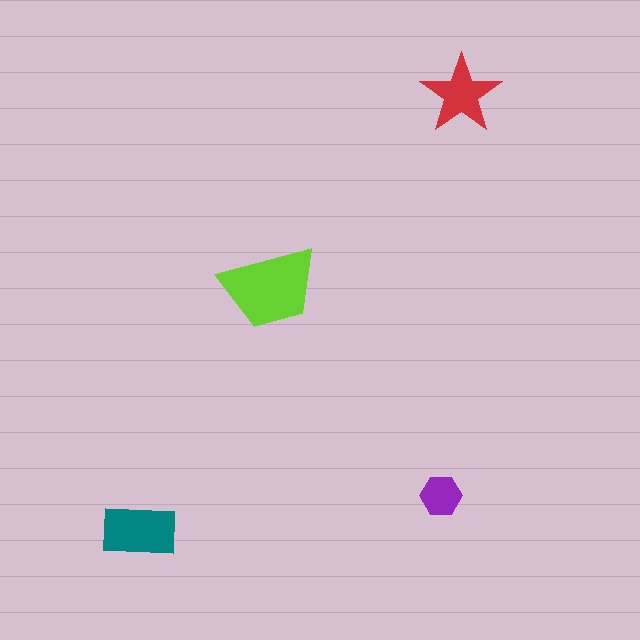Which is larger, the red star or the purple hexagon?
The red star.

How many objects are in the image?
There are 4 objects in the image.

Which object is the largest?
The lime trapezoid.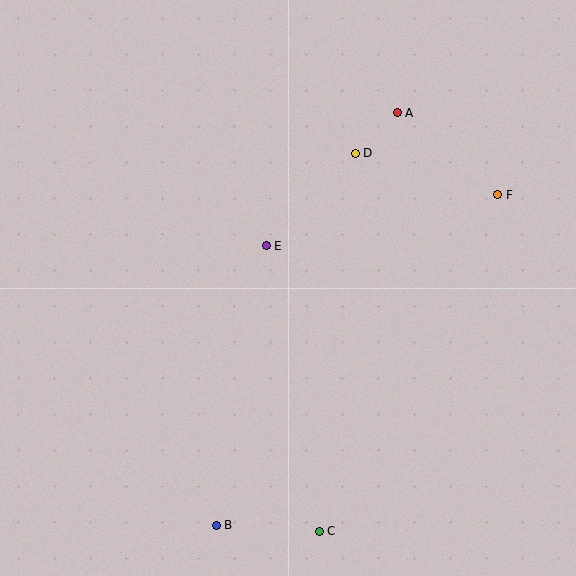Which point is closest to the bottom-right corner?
Point C is closest to the bottom-right corner.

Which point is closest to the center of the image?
Point E at (266, 246) is closest to the center.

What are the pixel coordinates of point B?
Point B is at (216, 525).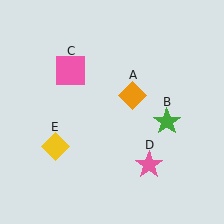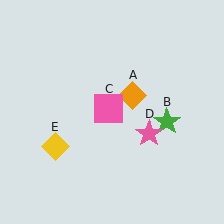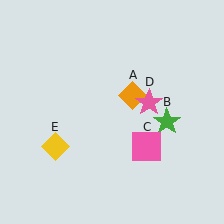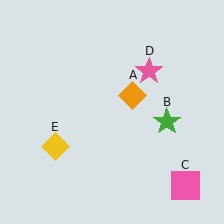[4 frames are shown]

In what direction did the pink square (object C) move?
The pink square (object C) moved down and to the right.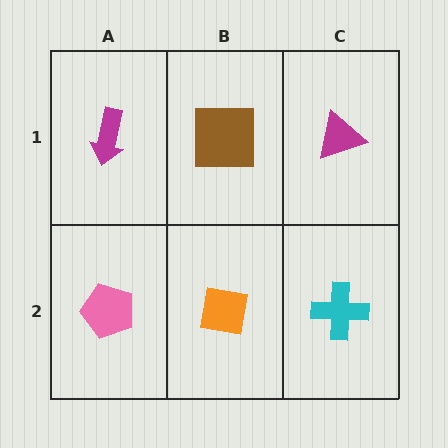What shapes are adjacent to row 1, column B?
An orange square (row 2, column B), a magenta arrow (row 1, column A), a magenta triangle (row 1, column C).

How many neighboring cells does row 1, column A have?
2.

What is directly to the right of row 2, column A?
An orange square.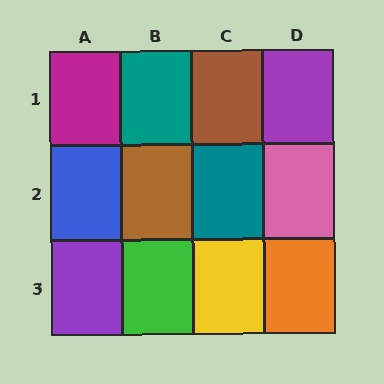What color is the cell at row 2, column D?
Pink.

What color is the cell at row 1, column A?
Magenta.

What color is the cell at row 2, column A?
Blue.